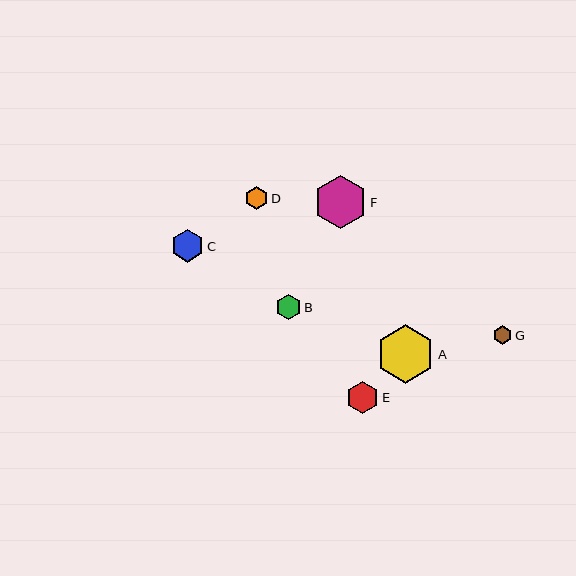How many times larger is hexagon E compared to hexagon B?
Hexagon E is approximately 1.3 times the size of hexagon B.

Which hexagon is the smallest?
Hexagon G is the smallest with a size of approximately 19 pixels.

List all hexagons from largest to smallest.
From largest to smallest: A, F, C, E, B, D, G.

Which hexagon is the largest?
Hexagon A is the largest with a size of approximately 58 pixels.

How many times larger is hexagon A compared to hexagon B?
Hexagon A is approximately 2.3 times the size of hexagon B.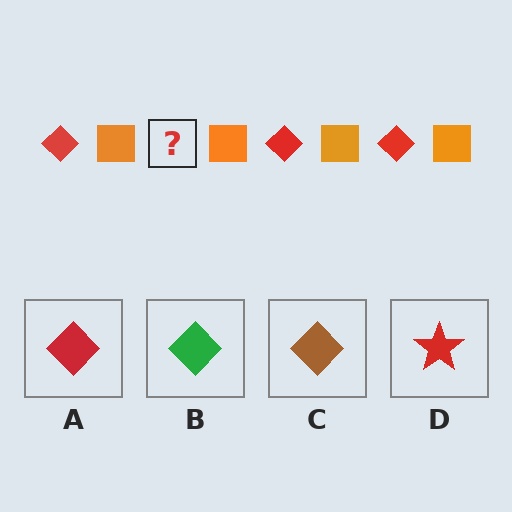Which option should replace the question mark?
Option A.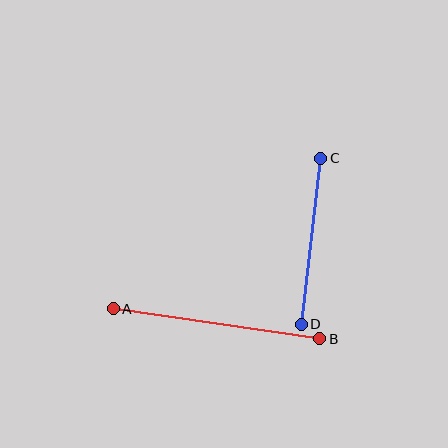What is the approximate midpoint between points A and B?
The midpoint is at approximately (216, 324) pixels.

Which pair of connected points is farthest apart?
Points A and B are farthest apart.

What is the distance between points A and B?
The distance is approximately 209 pixels.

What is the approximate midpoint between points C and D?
The midpoint is at approximately (311, 241) pixels.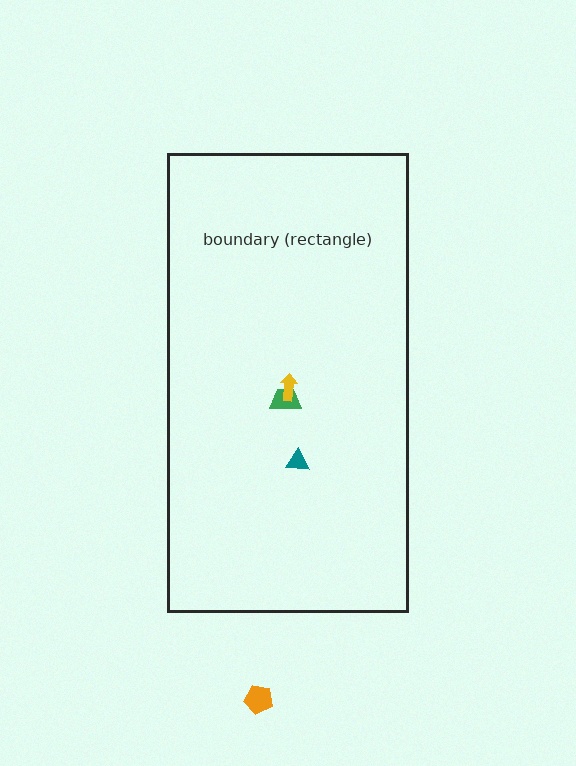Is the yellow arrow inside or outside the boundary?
Inside.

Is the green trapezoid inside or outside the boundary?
Inside.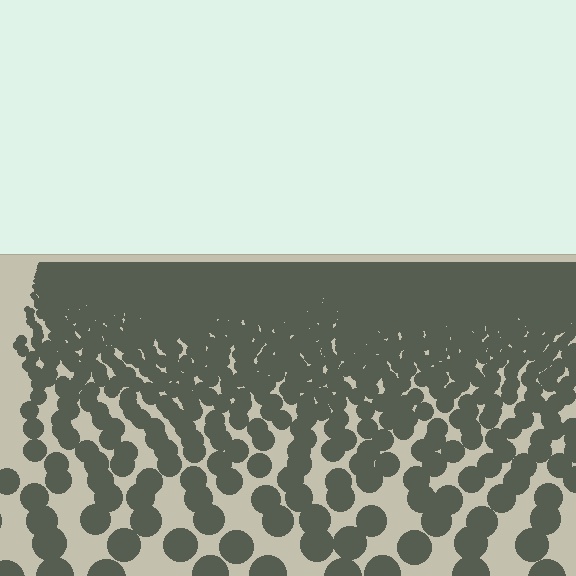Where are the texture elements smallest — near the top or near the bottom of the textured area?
Near the top.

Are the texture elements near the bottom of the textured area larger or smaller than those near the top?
Larger. Near the bottom, elements are closer to the viewer and appear at a bigger on-screen size.